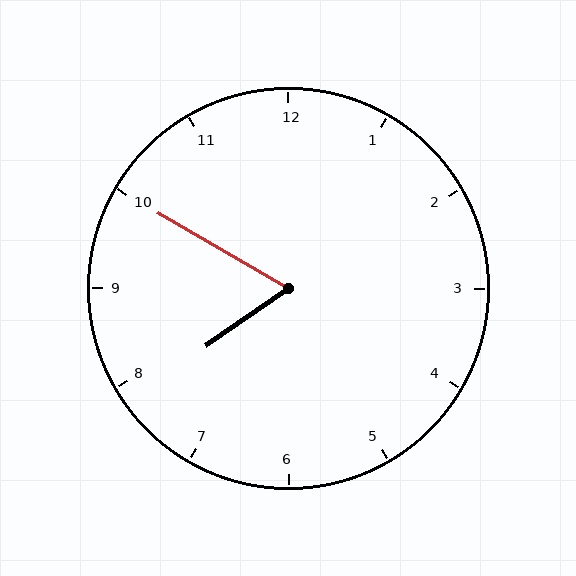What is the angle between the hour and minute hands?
Approximately 65 degrees.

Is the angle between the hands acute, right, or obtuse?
It is acute.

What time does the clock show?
7:50.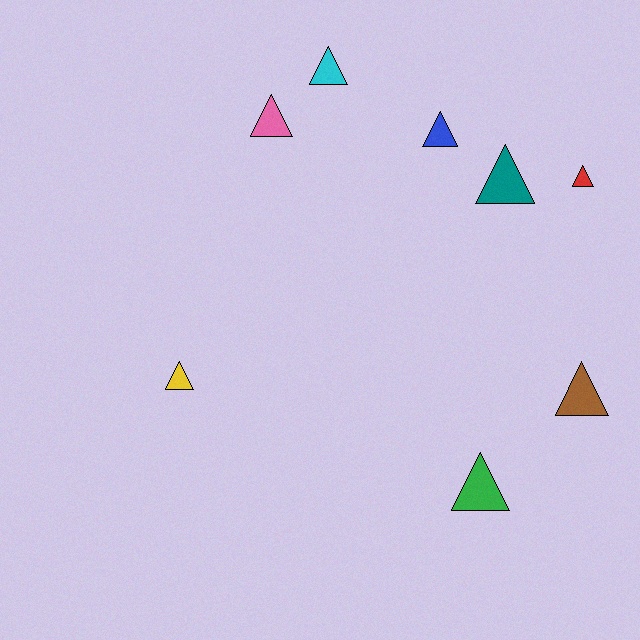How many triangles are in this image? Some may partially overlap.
There are 8 triangles.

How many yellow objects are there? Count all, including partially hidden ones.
There is 1 yellow object.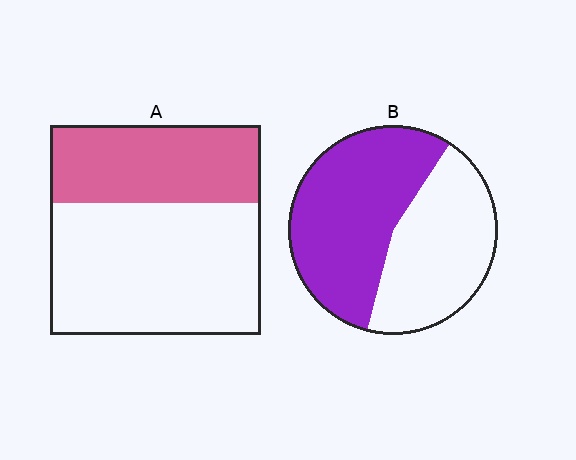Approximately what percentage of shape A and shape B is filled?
A is approximately 35% and B is approximately 55%.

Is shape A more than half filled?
No.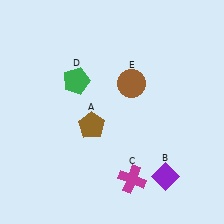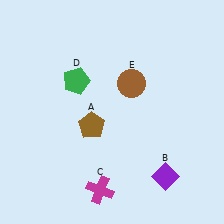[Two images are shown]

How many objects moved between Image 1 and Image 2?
1 object moved between the two images.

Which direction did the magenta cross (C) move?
The magenta cross (C) moved left.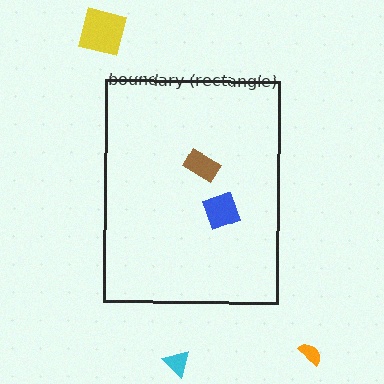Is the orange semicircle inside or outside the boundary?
Outside.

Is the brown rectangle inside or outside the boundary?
Inside.